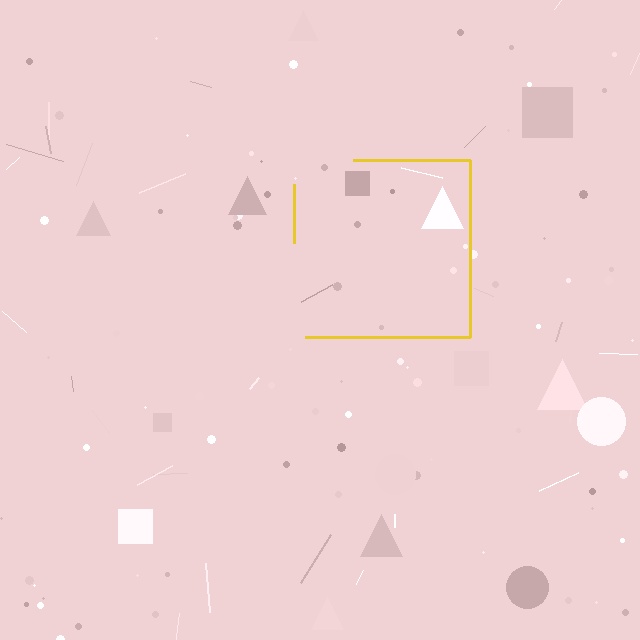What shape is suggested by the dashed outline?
The dashed outline suggests a square.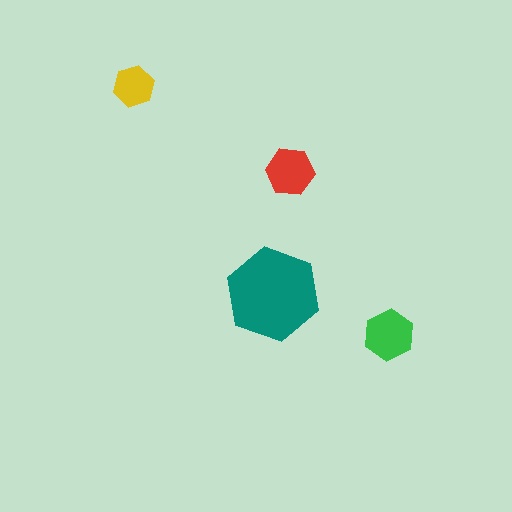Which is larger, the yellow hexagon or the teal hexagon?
The teal one.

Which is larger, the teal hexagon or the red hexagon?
The teal one.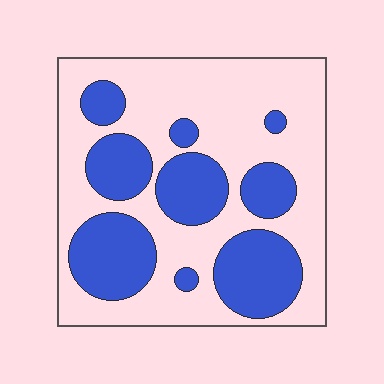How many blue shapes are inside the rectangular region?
9.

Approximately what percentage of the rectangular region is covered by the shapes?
Approximately 35%.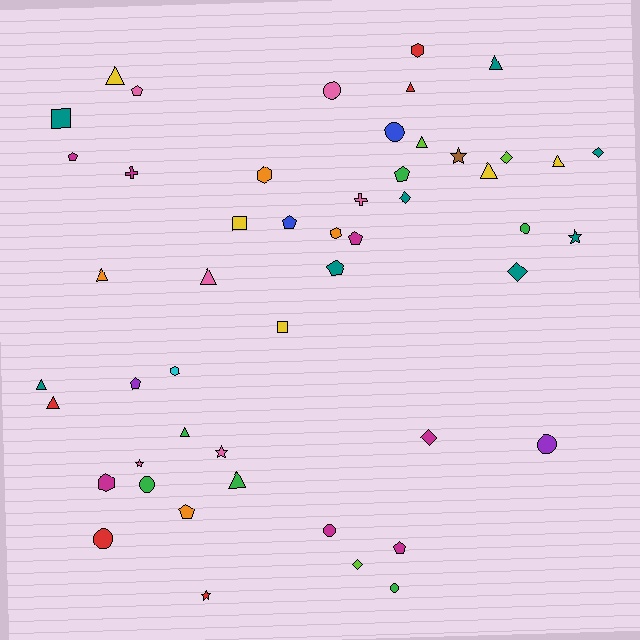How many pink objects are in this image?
There are 6 pink objects.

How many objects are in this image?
There are 50 objects.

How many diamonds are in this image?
There are 6 diamonds.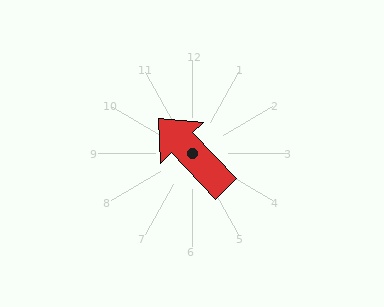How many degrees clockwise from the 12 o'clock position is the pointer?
Approximately 316 degrees.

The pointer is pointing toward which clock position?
Roughly 11 o'clock.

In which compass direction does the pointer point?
Northwest.